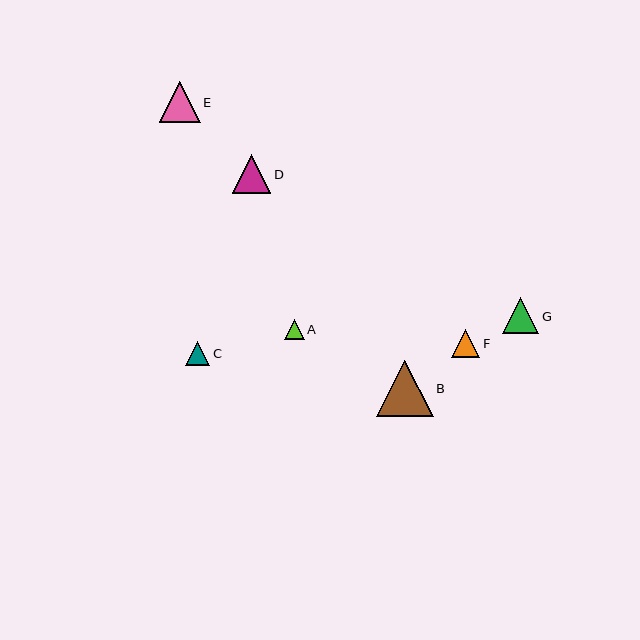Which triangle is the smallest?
Triangle A is the smallest with a size of approximately 20 pixels.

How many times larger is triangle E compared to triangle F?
Triangle E is approximately 1.4 times the size of triangle F.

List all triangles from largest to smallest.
From largest to smallest: B, E, D, G, F, C, A.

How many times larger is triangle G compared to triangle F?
Triangle G is approximately 1.3 times the size of triangle F.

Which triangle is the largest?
Triangle B is the largest with a size of approximately 56 pixels.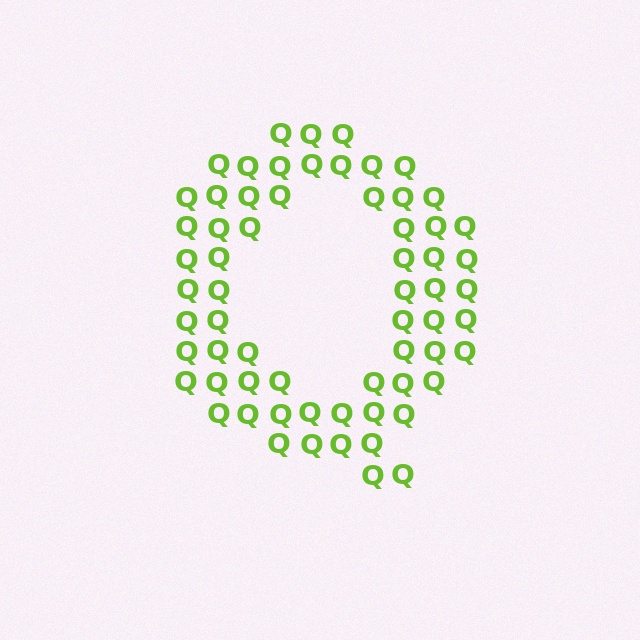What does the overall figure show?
The overall figure shows the letter Q.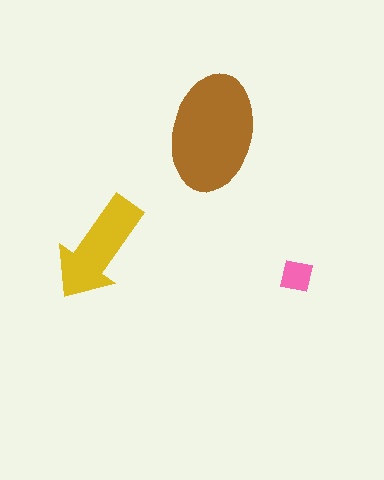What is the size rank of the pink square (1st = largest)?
3rd.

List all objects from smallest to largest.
The pink square, the yellow arrow, the brown ellipse.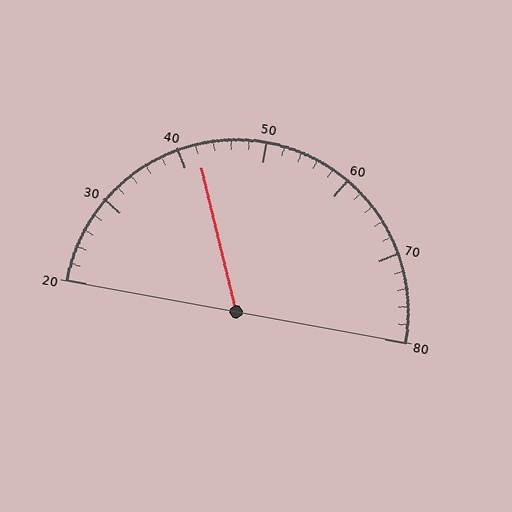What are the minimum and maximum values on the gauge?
The gauge ranges from 20 to 80.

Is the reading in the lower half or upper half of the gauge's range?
The reading is in the lower half of the range (20 to 80).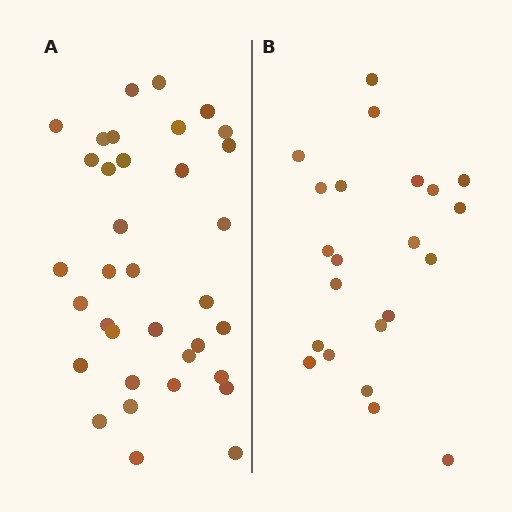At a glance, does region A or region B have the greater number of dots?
Region A (the left region) has more dots.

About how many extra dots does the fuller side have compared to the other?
Region A has approximately 15 more dots than region B.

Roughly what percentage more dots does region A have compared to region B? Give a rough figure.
About 60% more.